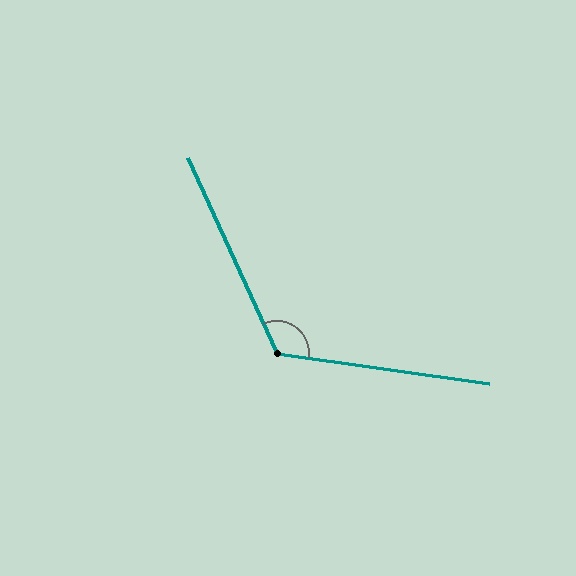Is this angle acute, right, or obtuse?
It is obtuse.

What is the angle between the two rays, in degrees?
Approximately 123 degrees.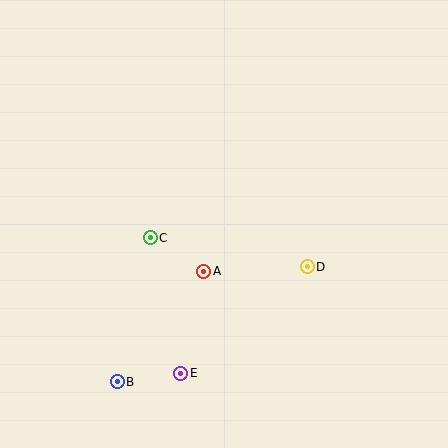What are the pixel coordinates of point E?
Point E is at (181, 373).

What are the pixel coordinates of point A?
Point A is at (204, 271).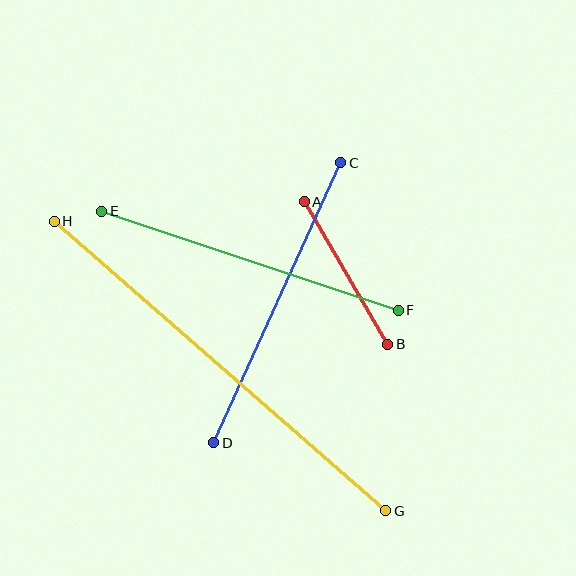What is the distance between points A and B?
The distance is approximately 165 pixels.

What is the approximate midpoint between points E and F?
The midpoint is at approximately (250, 261) pixels.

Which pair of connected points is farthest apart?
Points G and H are farthest apart.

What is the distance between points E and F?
The distance is approximately 313 pixels.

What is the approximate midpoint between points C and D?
The midpoint is at approximately (277, 303) pixels.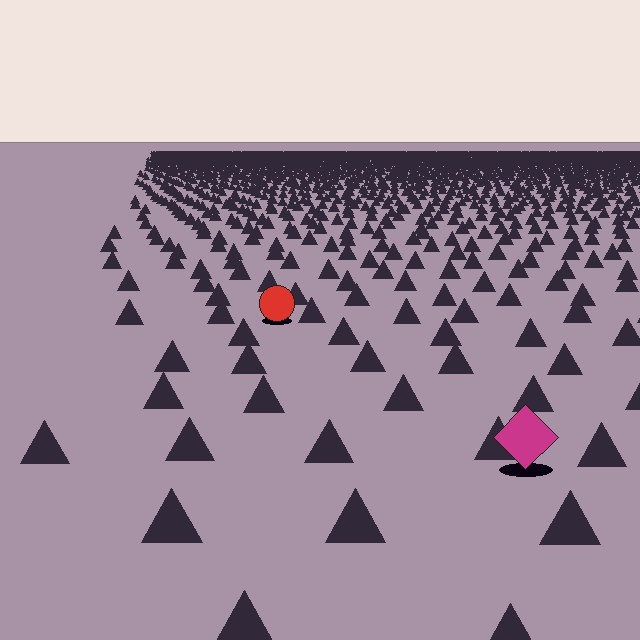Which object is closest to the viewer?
The magenta diamond is closest. The texture marks near it are larger and more spread out.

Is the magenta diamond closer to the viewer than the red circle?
Yes. The magenta diamond is closer — you can tell from the texture gradient: the ground texture is coarser near it.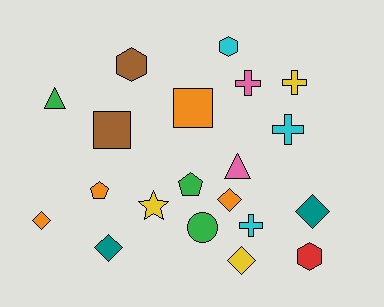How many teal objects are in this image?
There are 2 teal objects.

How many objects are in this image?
There are 20 objects.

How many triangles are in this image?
There are 2 triangles.